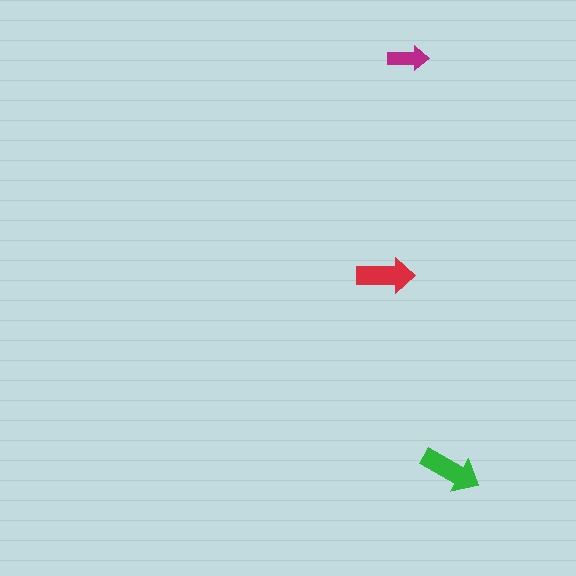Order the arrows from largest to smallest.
the green one, the red one, the magenta one.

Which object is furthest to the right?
The green arrow is rightmost.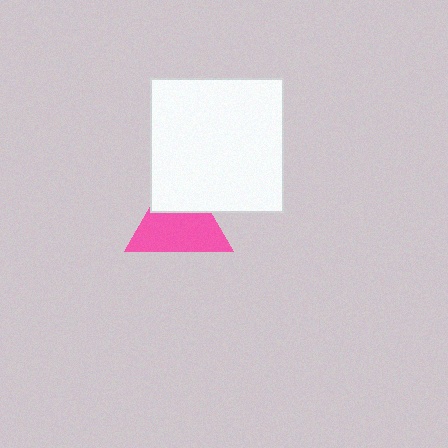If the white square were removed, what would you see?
You would see the complete pink triangle.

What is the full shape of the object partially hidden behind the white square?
The partially hidden object is a pink triangle.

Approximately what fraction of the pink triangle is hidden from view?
Roughly 36% of the pink triangle is hidden behind the white square.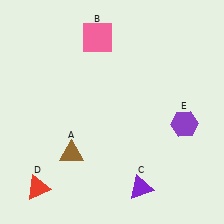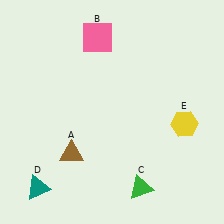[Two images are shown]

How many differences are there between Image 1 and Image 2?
There are 3 differences between the two images.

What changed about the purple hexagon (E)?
In Image 1, E is purple. In Image 2, it changed to yellow.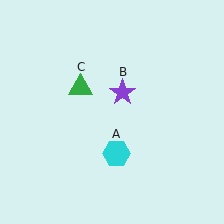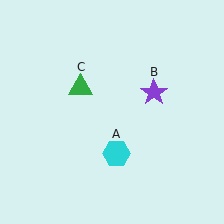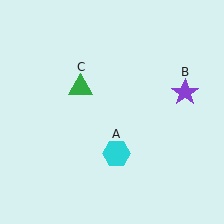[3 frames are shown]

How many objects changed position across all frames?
1 object changed position: purple star (object B).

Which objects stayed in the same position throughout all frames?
Cyan hexagon (object A) and green triangle (object C) remained stationary.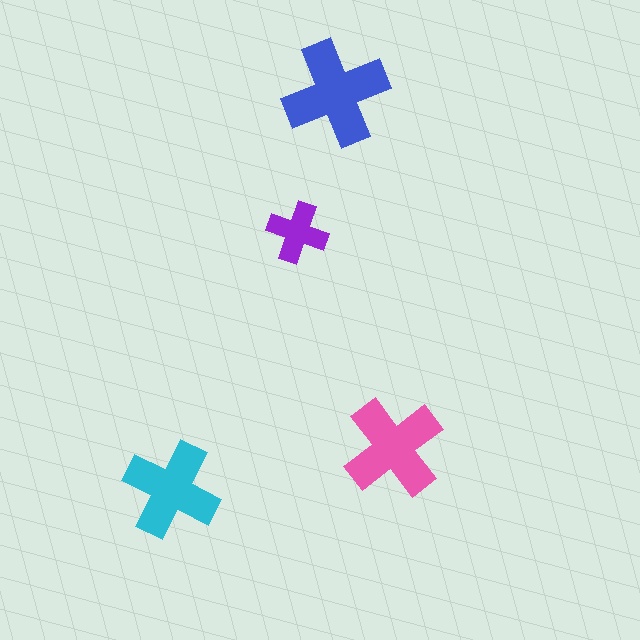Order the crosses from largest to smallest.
the blue one, the pink one, the cyan one, the purple one.